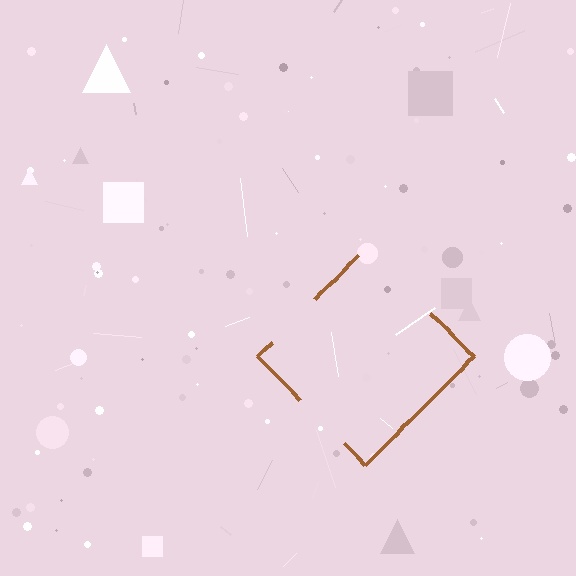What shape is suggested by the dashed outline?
The dashed outline suggests a diamond.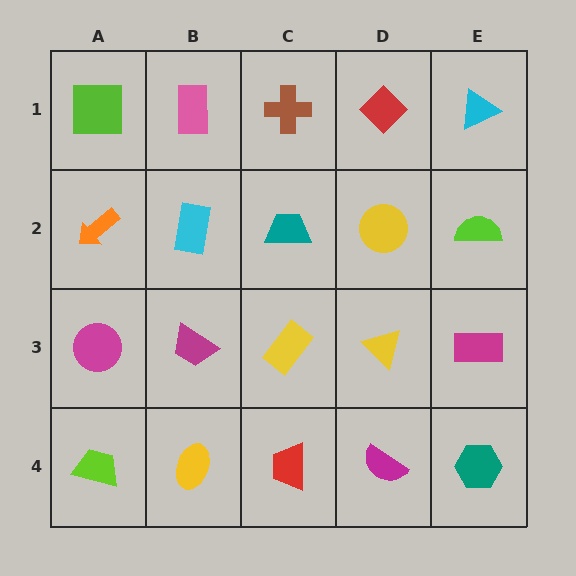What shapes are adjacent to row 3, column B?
A cyan rectangle (row 2, column B), a yellow ellipse (row 4, column B), a magenta circle (row 3, column A), a yellow rectangle (row 3, column C).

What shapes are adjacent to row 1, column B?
A cyan rectangle (row 2, column B), a lime square (row 1, column A), a brown cross (row 1, column C).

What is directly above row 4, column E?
A magenta rectangle.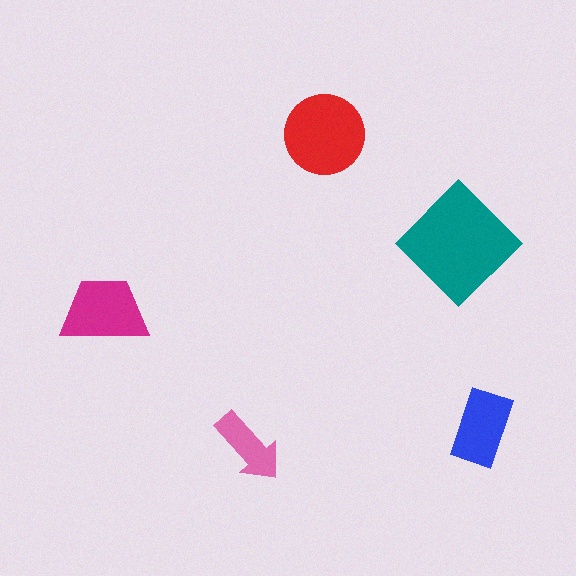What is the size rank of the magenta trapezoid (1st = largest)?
3rd.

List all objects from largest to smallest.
The teal diamond, the red circle, the magenta trapezoid, the blue rectangle, the pink arrow.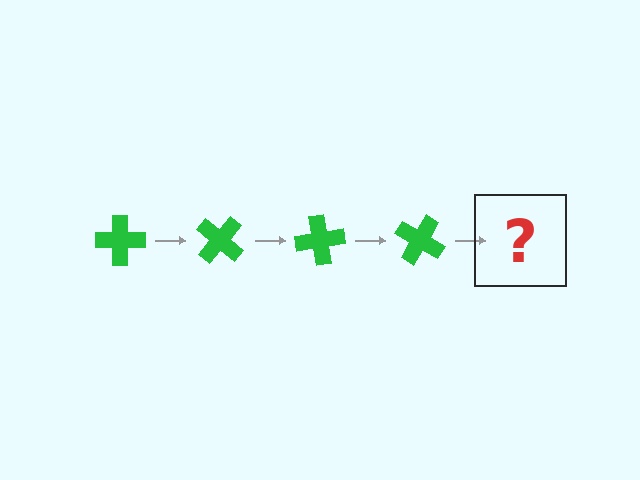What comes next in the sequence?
The next element should be a green cross rotated 160 degrees.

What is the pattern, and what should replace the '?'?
The pattern is that the cross rotates 40 degrees each step. The '?' should be a green cross rotated 160 degrees.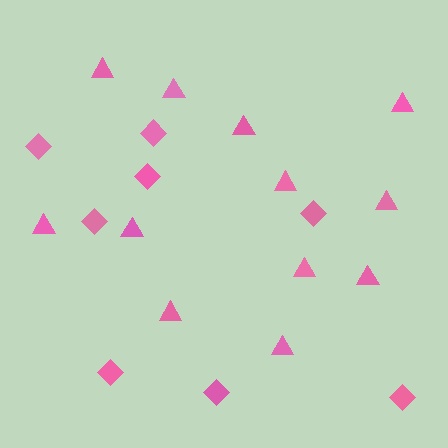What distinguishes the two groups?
There are 2 groups: one group of diamonds (8) and one group of triangles (12).